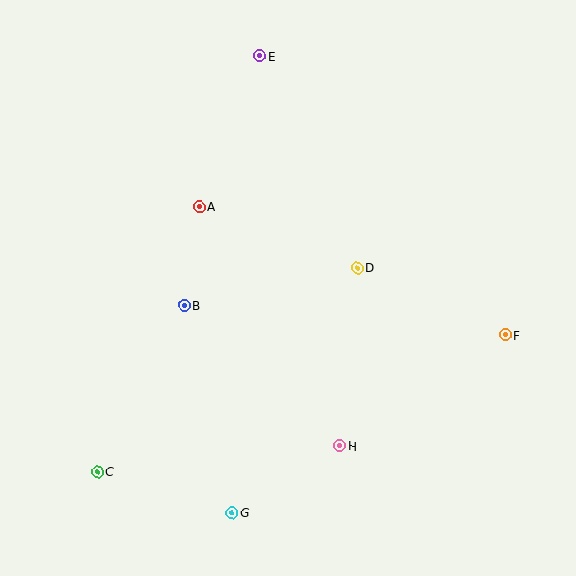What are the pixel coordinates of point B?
Point B is at (184, 306).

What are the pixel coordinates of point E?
Point E is at (260, 56).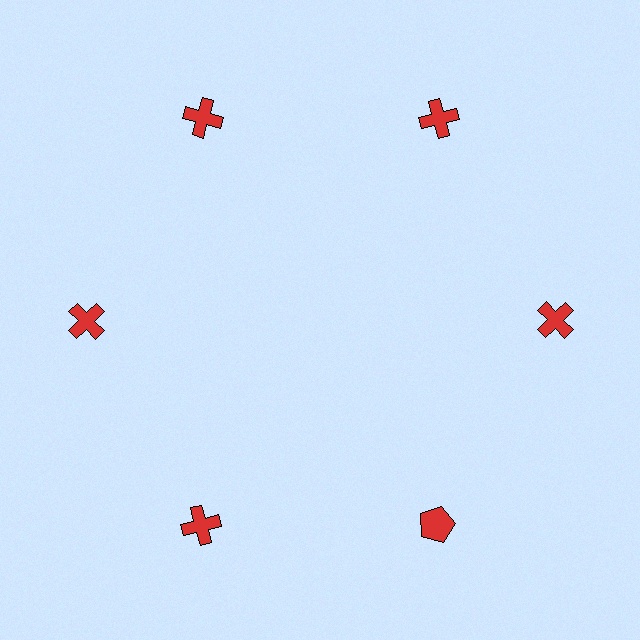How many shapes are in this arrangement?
There are 6 shapes arranged in a ring pattern.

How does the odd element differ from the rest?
It has a different shape: pentagon instead of cross.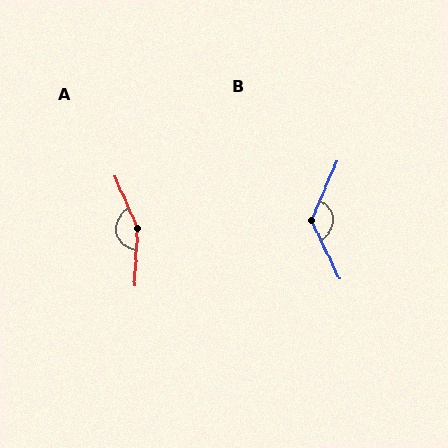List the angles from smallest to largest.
B (131°), A (153°).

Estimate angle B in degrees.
Approximately 131 degrees.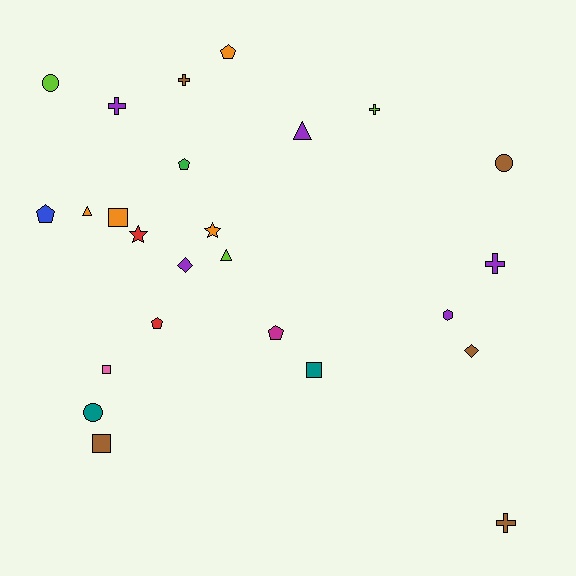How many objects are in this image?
There are 25 objects.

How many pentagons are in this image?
There are 5 pentagons.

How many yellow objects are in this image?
There are no yellow objects.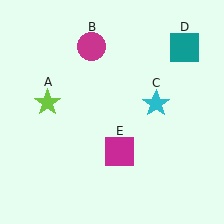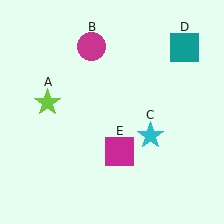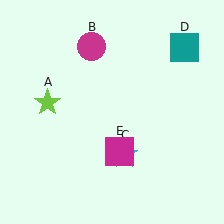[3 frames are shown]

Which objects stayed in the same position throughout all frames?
Lime star (object A) and magenta circle (object B) and teal square (object D) and magenta square (object E) remained stationary.